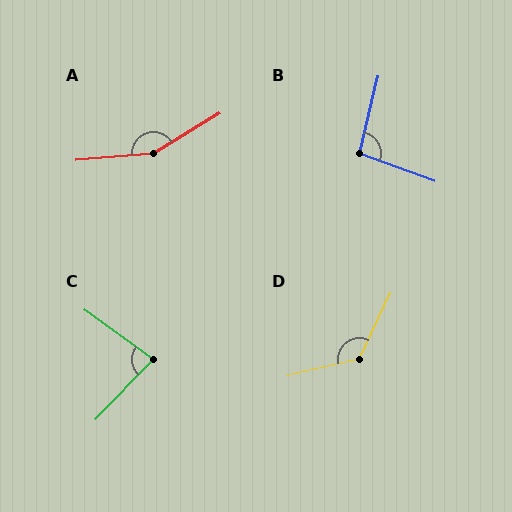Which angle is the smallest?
C, at approximately 82 degrees.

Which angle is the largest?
A, at approximately 153 degrees.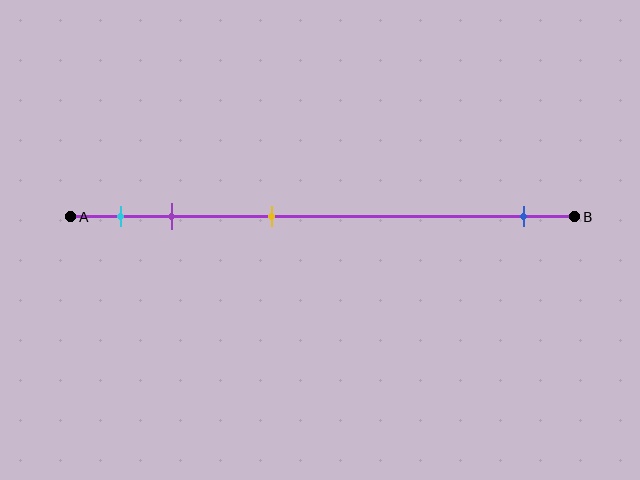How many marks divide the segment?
There are 4 marks dividing the segment.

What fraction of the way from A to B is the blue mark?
The blue mark is approximately 90% (0.9) of the way from A to B.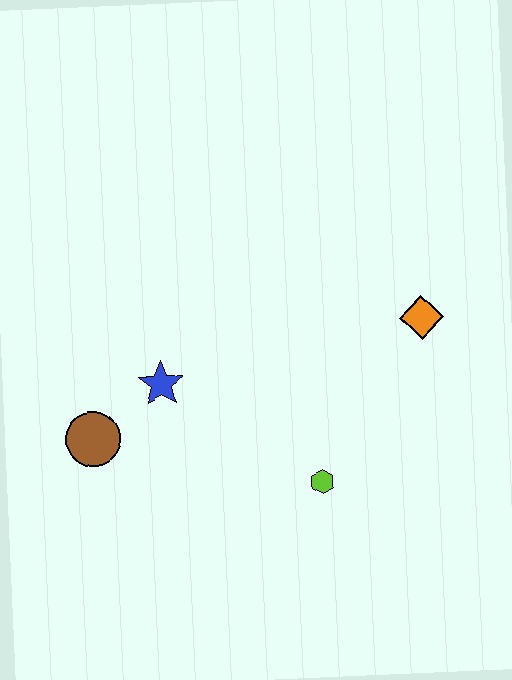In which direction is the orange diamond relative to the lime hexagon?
The orange diamond is above the lime hexagon.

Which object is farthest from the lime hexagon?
The brown circle is farthest from the lime hexagon.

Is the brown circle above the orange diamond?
No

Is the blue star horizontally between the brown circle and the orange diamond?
Yes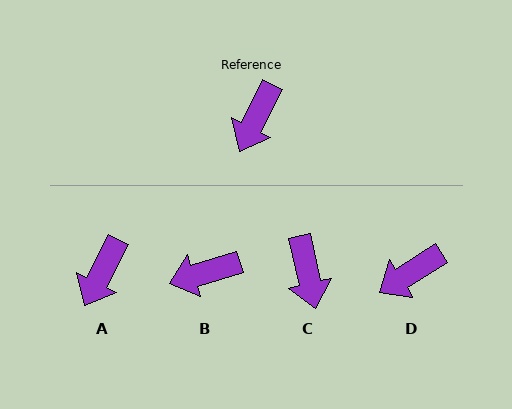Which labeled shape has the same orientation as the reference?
A.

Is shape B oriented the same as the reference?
No, it is off by about 46 degrees.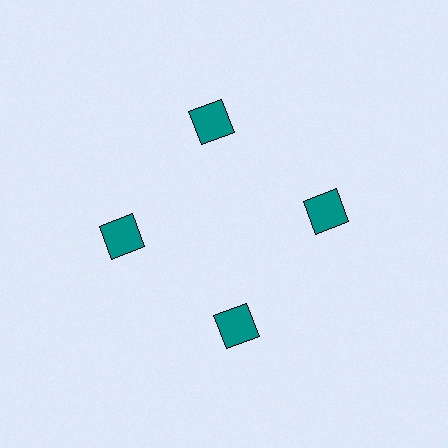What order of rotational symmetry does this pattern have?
This pattern has 4-fold rotational symmetry.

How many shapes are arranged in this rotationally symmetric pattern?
There are 4 shapes, arranged in 4 groups of 1.